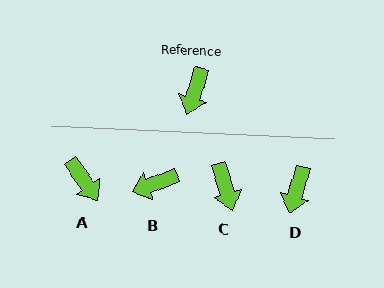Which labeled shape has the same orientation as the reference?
D.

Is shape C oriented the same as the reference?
No, it is off by about 33 degrees.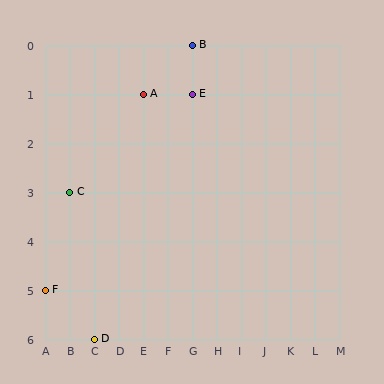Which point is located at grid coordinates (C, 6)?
Point D is at (C, 6).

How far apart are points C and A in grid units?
Points C and A are 3 columns and 2 rows apart (about 3.6 grid units diagonally).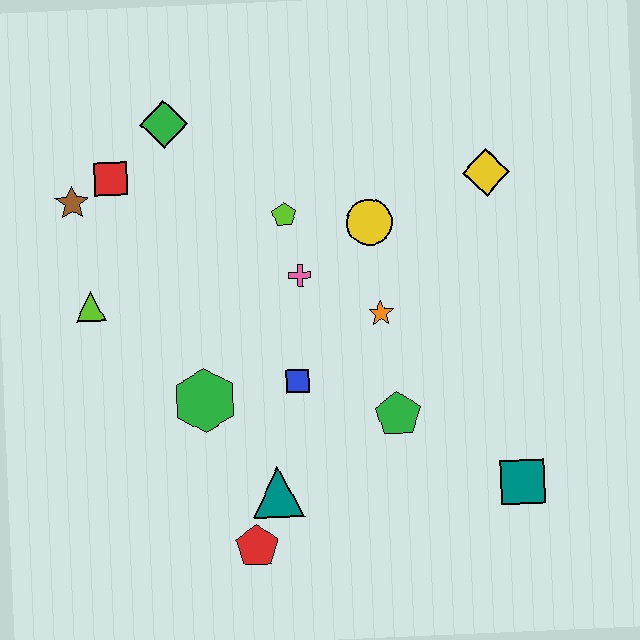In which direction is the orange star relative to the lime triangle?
The orange star is to the right of the lime triangle.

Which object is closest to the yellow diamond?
The yellow circle is closest to the yellow diamond.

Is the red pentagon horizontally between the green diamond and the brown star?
No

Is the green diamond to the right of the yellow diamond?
No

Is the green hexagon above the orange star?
No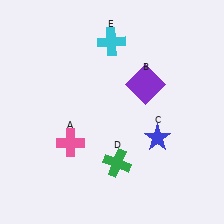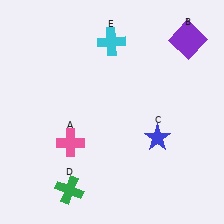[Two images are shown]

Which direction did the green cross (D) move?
The green cross (D) moved left.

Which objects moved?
The objects that moved are: the purple square (B), the green cross (D).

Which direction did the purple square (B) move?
The purple square (B) moved up.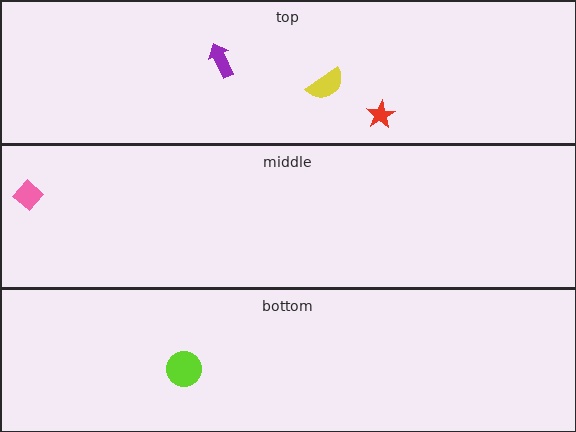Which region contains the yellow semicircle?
The top region.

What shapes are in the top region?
The red star, the purple arrow, the yellow semicircle.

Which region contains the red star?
The top region.